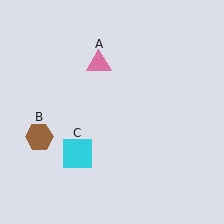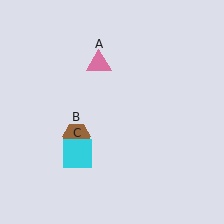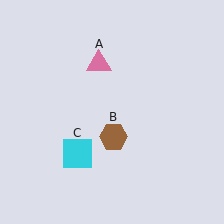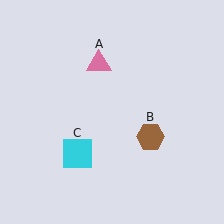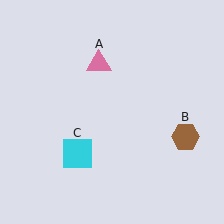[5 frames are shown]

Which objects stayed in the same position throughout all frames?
Pink triangle (object A) and cyan square (object C) remained stationary.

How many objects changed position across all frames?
1 object changed position: brown hexagon (object B).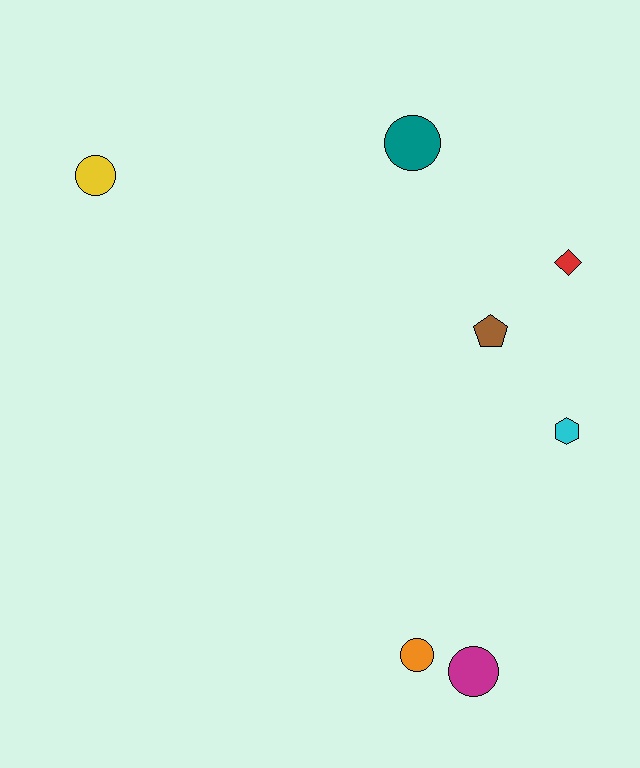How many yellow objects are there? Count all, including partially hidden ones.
There is 1 yellow object.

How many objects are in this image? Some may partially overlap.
There are 7 objects.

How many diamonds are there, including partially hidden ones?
There is 1 diamond.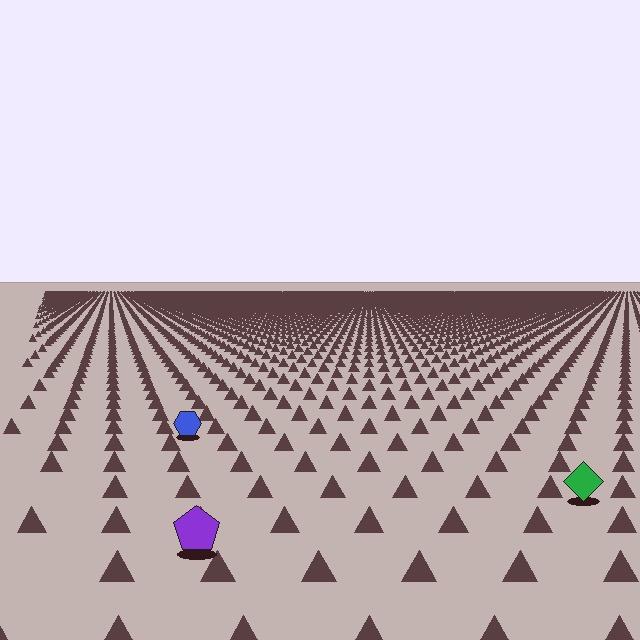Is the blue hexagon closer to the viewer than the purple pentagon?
No. The purple pentagon is closer — you can tell from the texture gradient: the ground texture is coarser near it.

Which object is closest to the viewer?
The purple pentagon is closest. The texture marks near it are larger and more spread out.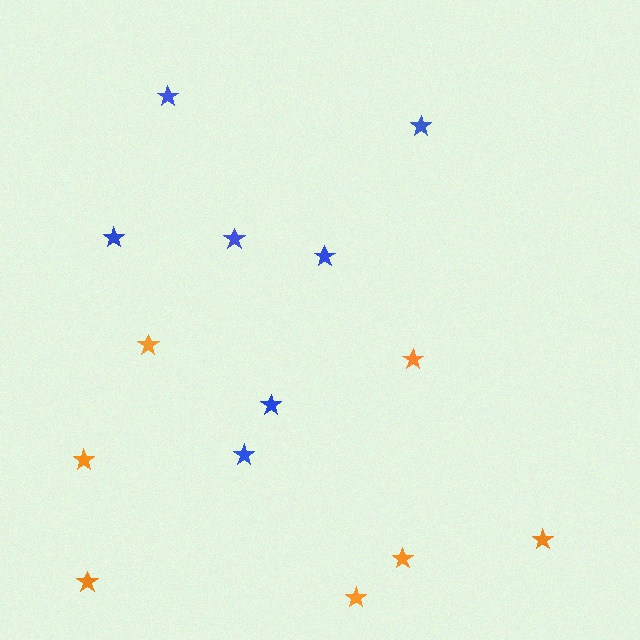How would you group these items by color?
There are 2 groups: one group of orange stars (7) and one group of blue stars (7).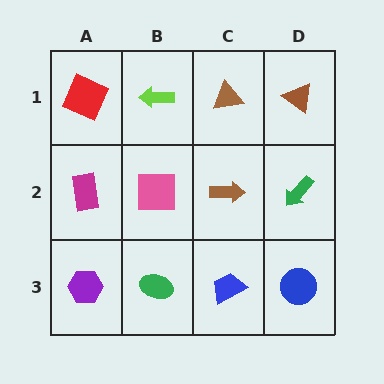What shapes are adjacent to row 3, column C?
A brown arrow (row 2, column C), a green ellipse (row 3, column B), a blue circle (row 3, column D).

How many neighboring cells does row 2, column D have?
3.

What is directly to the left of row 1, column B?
A red square.